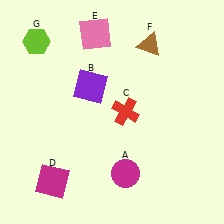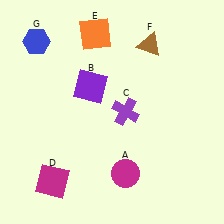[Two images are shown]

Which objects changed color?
C changed from red to purple. E changed from pink to orange. G changed from lime to blue.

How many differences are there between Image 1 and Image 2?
There are 3 differences between the two images.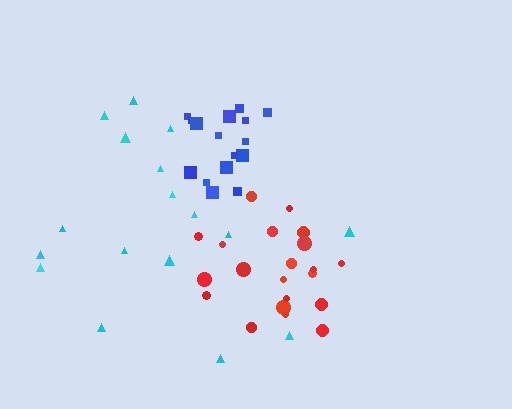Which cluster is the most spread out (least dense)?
Cyan.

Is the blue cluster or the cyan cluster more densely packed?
Blue.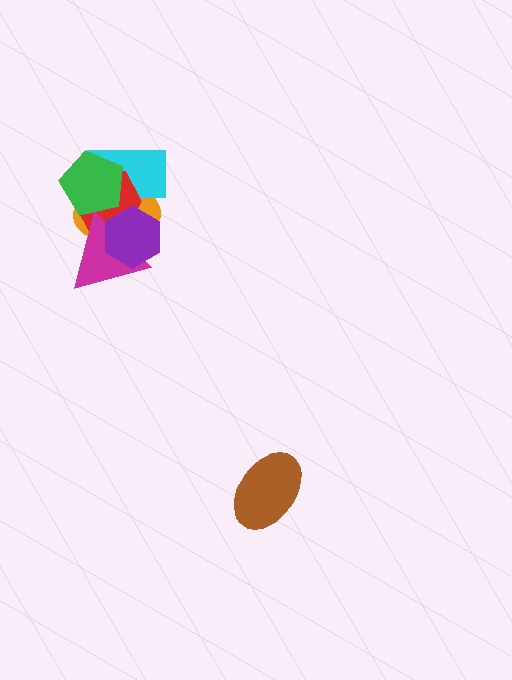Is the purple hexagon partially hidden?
No, no other shape covers it.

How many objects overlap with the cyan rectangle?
4 objects overlap with the cyan rectangle.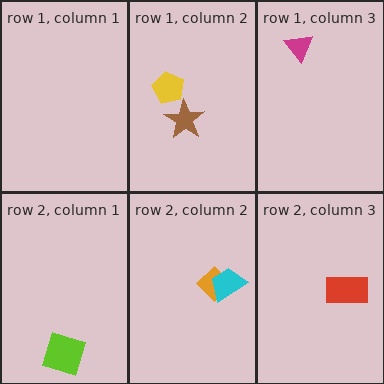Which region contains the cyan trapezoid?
The row 2, column 2 region.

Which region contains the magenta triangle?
The row 1, column 3 region.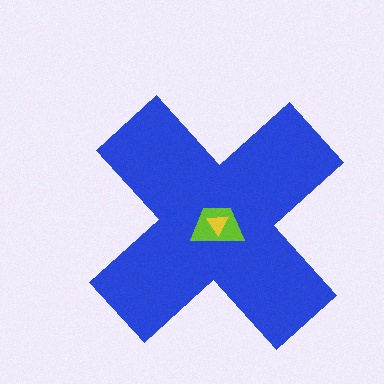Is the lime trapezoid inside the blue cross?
Yes.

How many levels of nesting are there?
3.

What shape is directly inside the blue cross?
The lime trapezoid.